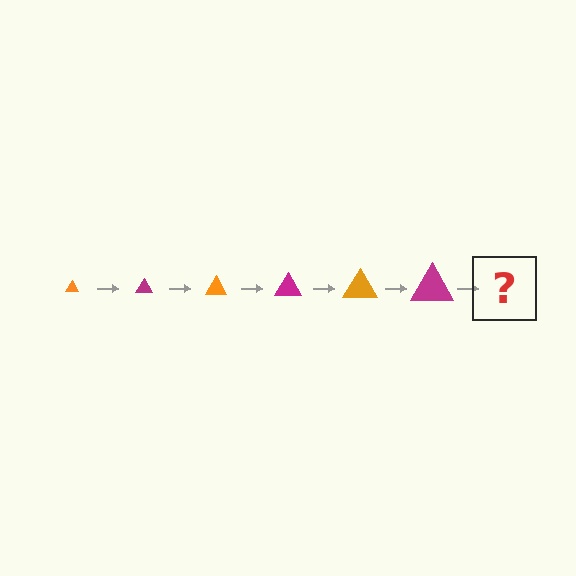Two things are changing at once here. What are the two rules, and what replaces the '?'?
The two rules are that the triangle grows larger each step and the color cycles through orange and magenta. The '?' should be an orange triangle, larger than the previous one.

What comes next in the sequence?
The next element should be an orange triangle, larger than the previous one.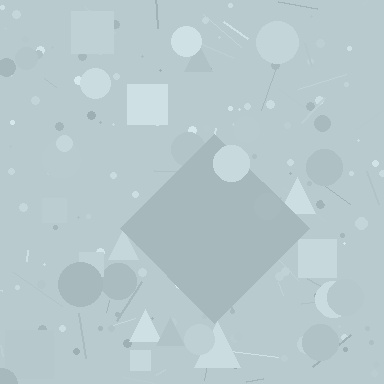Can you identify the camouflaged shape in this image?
The camouflaged shape is a diamond.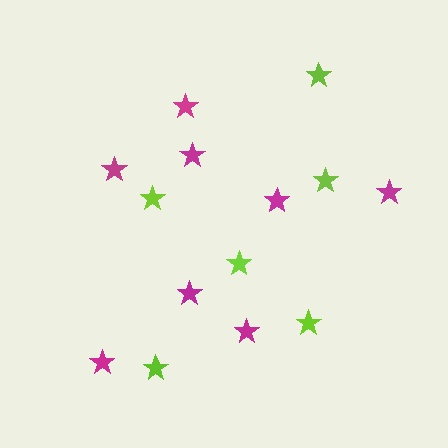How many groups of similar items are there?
There are 2 groups: one group of lime stars (6) and one group of magenta stars (8).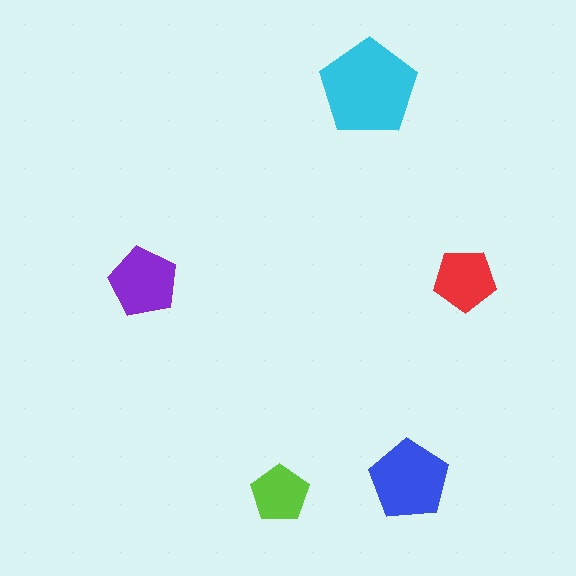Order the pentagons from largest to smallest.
the cyan one, the blue one, the purple one, the red one, the lime one.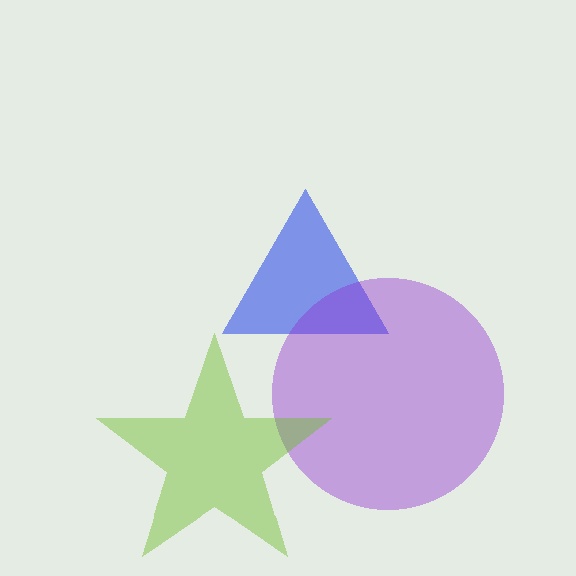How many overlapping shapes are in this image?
There are 3 overlapping shapes in the image.